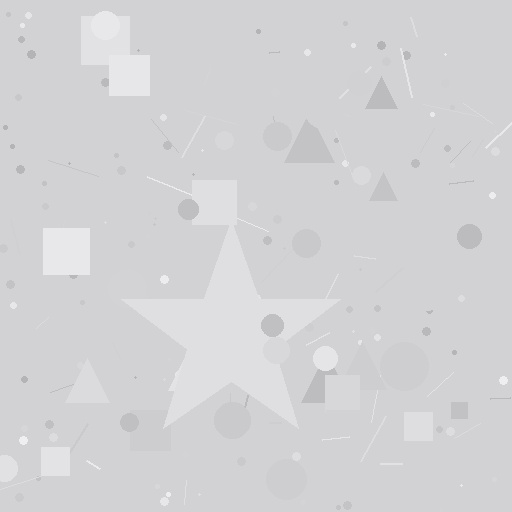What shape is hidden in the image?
A star is hidden in the image.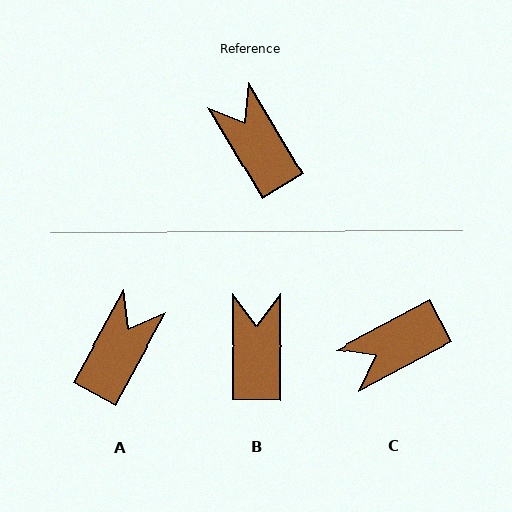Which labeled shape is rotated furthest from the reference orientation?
C, about 87 degrees away.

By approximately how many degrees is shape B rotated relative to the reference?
Approximately 31 degrees clockwise.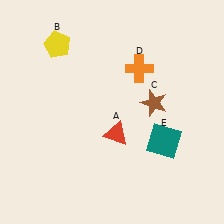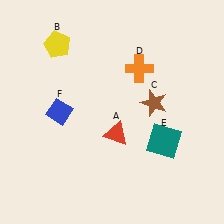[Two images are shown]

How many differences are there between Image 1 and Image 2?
There is 1 difference between the two images.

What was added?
A blue diamond (F) was added in Image 2.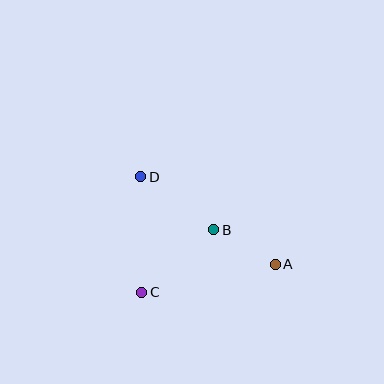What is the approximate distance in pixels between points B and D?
The distance between B and D is approximately 90 pixels.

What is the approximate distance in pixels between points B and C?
The distance between B and C is approximately 95 pixels.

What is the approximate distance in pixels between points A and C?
The distance between A and C is approximately 136 pixels.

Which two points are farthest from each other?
Points A and D are farthest from each other.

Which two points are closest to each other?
Points A and B are closest to each other.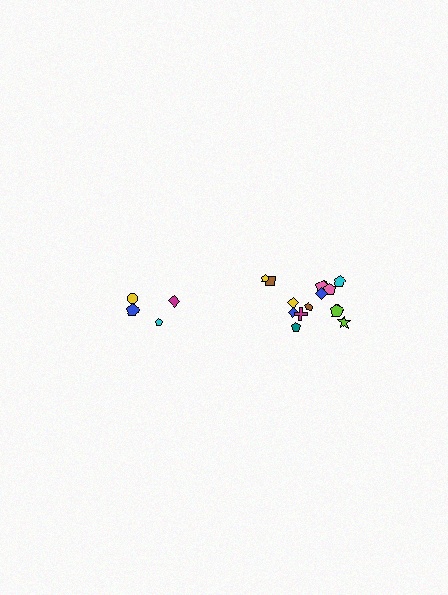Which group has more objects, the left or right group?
The right group.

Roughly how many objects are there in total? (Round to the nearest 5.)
Roughly 20 objects in total.